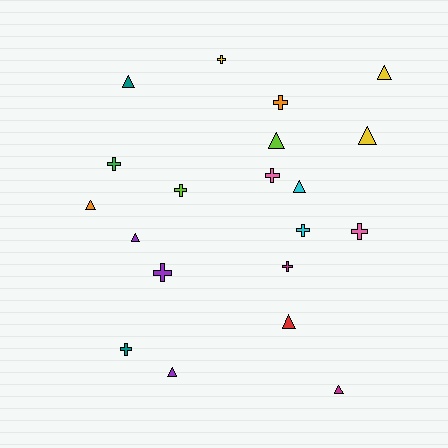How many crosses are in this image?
There are 10 crosses.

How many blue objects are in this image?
There are no blue objects.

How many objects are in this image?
There are 20 objects.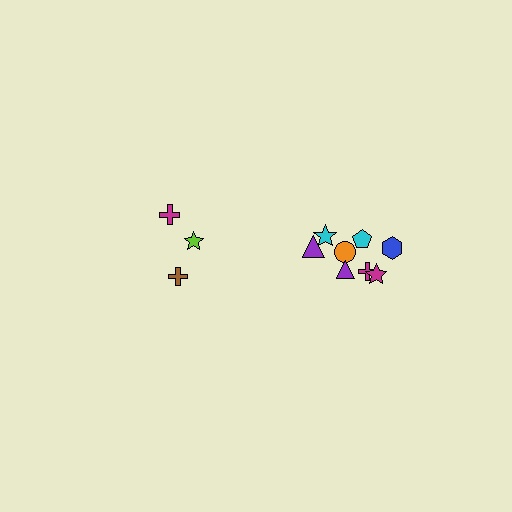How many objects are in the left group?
There are 3 objects.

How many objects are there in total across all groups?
There are 11 objects.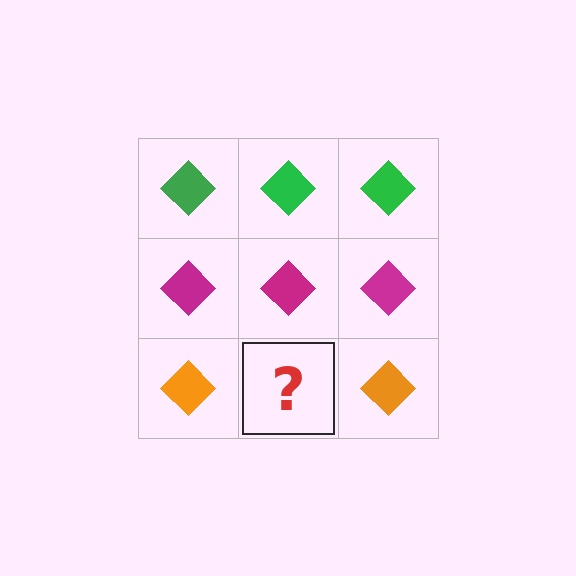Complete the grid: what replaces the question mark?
The question mark should be replaced with an orange diamond.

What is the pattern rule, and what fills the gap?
The rule is that each row has a consistent color. The gap should be filled with an orange diamond.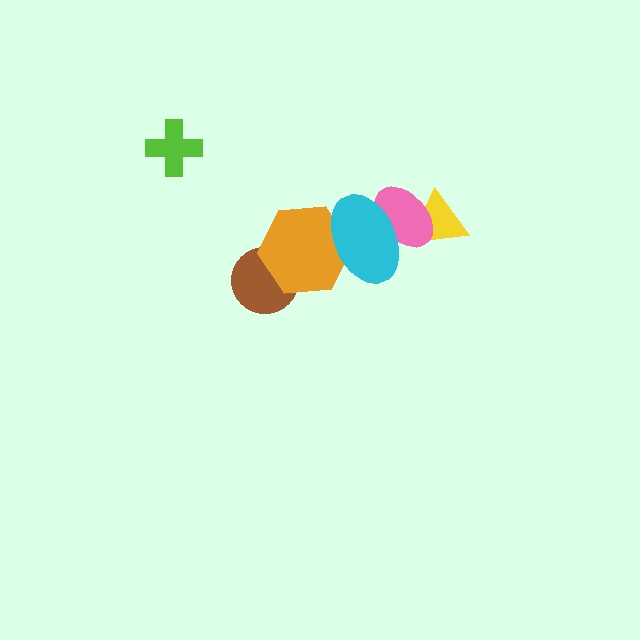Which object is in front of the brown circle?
The orange hexagon is in front of the brown circle.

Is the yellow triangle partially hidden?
Yes, it is partially covered by another shape.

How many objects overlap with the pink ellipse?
2 objects overlap with the pink ellipse.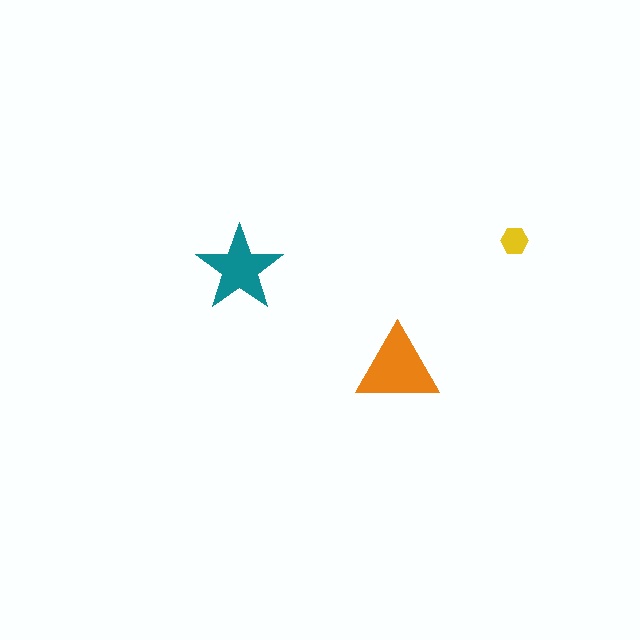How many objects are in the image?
There are 3 objects in the image.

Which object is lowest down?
The orange triangle is bottommost.